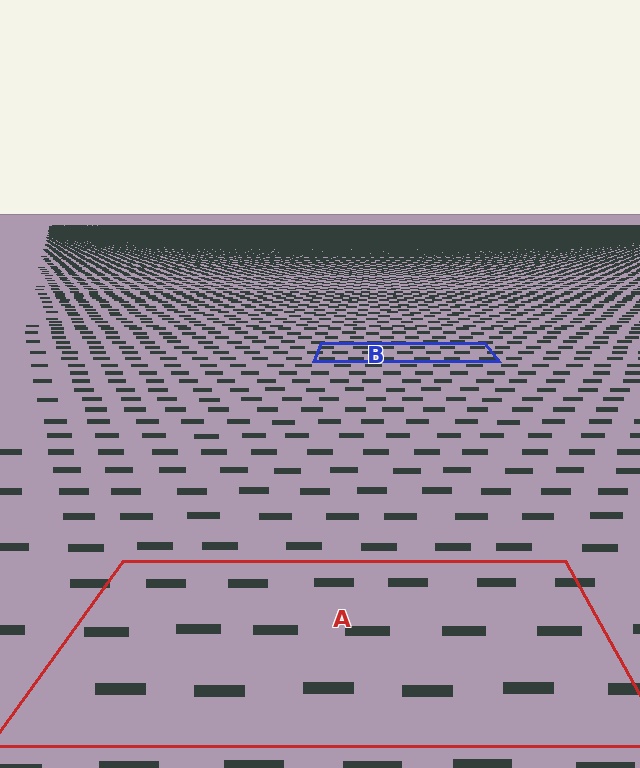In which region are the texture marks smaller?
The texture marks are smaller in region B, because it is farther away.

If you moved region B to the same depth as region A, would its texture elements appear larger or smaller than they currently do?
They would appear larger. At a closer depth, the same texture elements are projected at a bigger on-screen size.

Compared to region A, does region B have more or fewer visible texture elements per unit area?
Region B has more texture elements per unit area — they are packed more densely because it is farther away.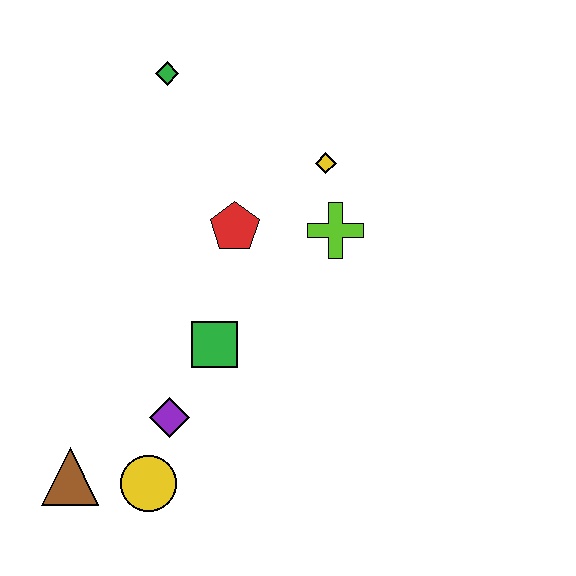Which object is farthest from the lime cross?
The brown triangle is farthest from the lime cross.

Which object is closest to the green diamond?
The red pentagon is closest to the green diamond.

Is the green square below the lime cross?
Yes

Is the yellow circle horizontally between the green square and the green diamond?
No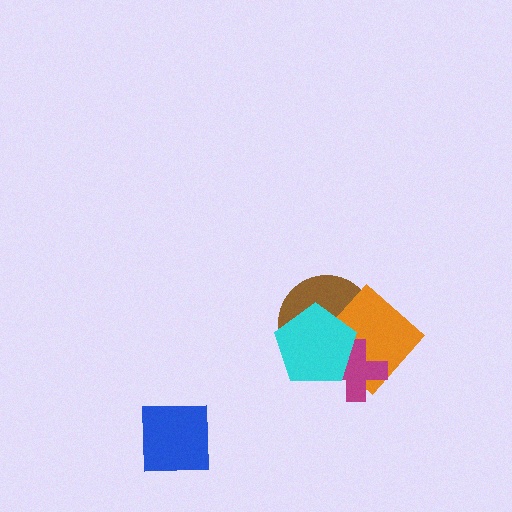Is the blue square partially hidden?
No, no other shape covers it.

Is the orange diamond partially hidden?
Yes, it is partially covered by another shape.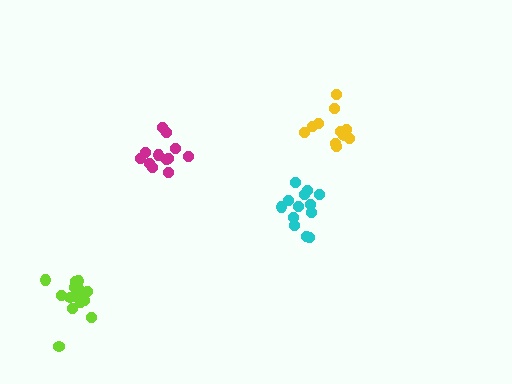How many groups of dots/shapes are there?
There are 4 groups.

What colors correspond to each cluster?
The clusters are colored: lime, cyan, yellow, magenta.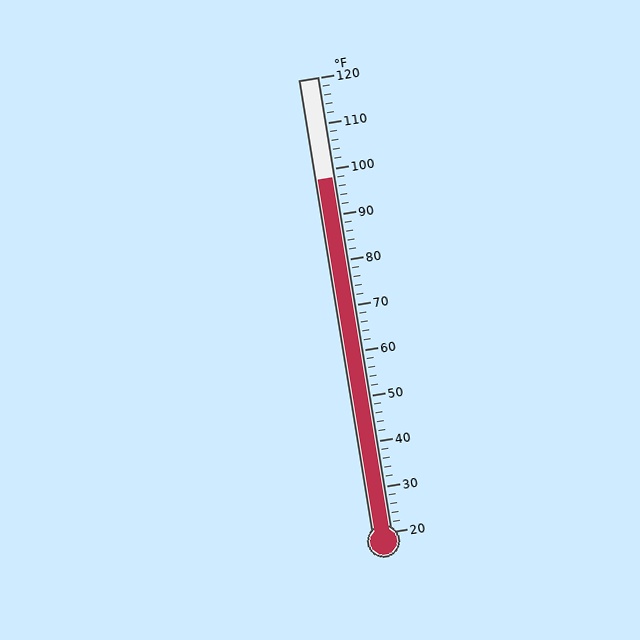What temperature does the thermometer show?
The thermometer shows approximately 98°F.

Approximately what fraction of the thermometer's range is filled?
The thermometer is filled to approximately 80% of its range.